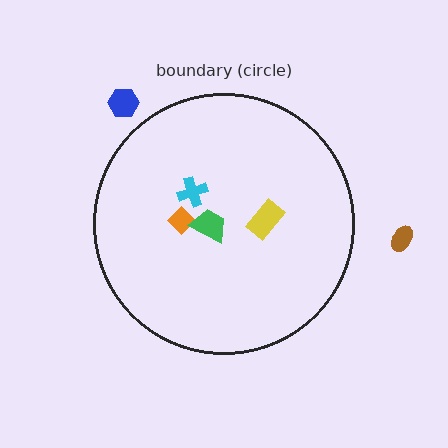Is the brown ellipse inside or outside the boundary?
Outside.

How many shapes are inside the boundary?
4 inside, 2 outside.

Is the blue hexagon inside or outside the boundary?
Outside.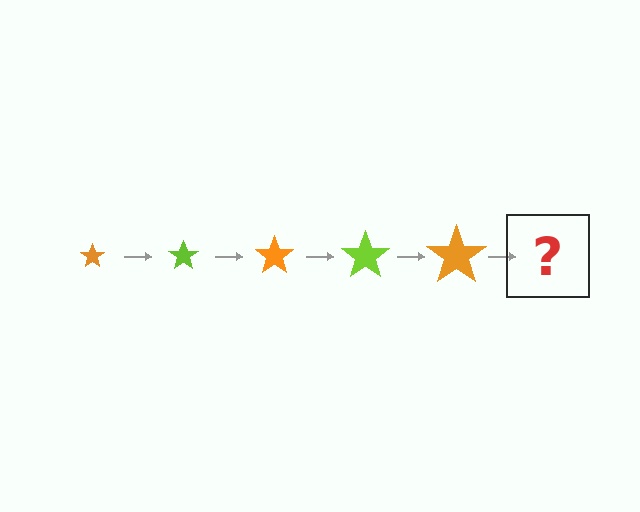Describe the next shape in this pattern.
It should be a lime star, larger than the previous one.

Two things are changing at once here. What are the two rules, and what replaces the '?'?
The two rules are that the star grows larger each step and the color cycles through orange and lime. The '?' should be a lime star, larger than the previous one.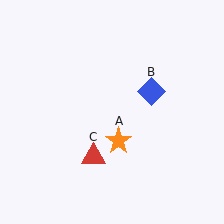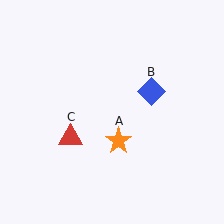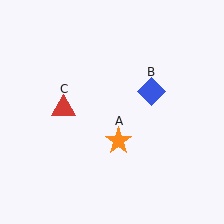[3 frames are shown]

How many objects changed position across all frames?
1 object changed position: red triangle (object C).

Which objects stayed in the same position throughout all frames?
Orange star (object A) and blue diamond (object B) remained stationary.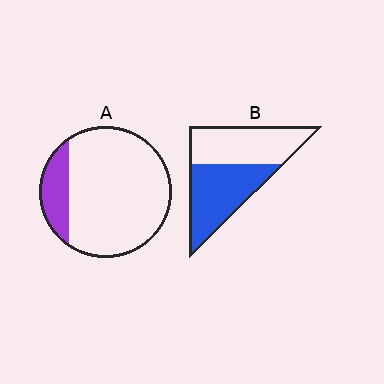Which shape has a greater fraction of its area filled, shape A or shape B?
Shape B.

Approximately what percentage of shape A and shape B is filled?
A is approximately 15% and B is approximately 50%.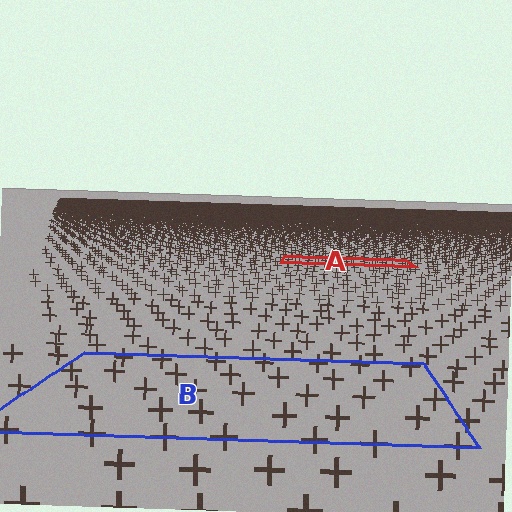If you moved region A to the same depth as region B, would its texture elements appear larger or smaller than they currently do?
They would appear larger. At a closer depth, the same texture elements are projected at a bigger on-screen size.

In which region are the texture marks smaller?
The texture marks are smaller in region A, because it is farther away.